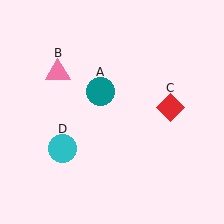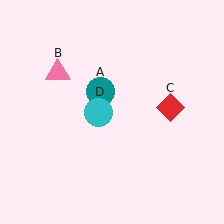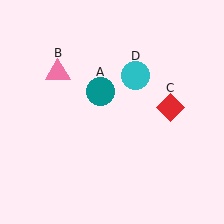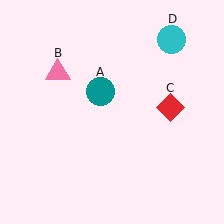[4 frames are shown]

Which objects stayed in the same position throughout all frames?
Teal circle (object A) and pink triangle (object B) and red diamond (object C) remained stationary.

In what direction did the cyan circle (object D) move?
The cyan circle (object D) moved up and to the right.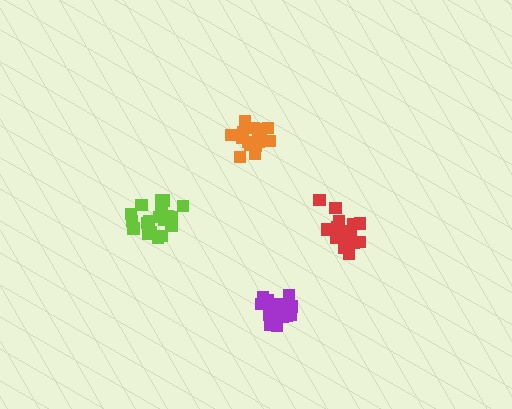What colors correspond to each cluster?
The clusters are colored: purple, red, lime, orange.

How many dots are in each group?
Group 1: 21 dots, Group 2: 19 dots, Group 3: 20 dots, Group 4: 15 dots (75 total).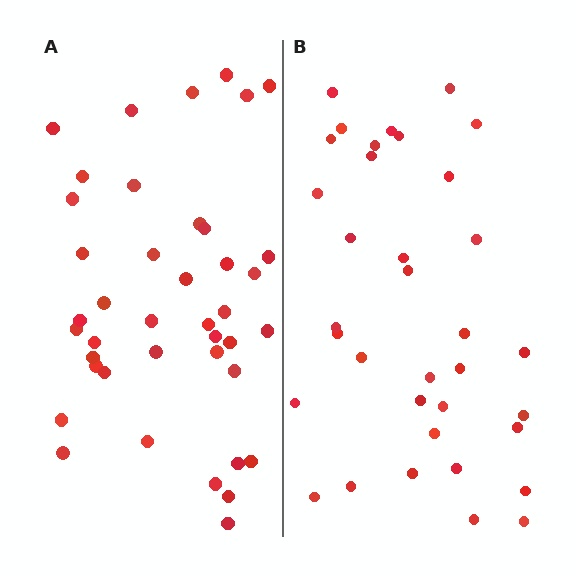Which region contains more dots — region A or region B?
Region A (the left region) has more dots.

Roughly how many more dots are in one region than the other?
Region A has about 6 more dots than region B.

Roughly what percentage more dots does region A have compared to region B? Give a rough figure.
About 15% more.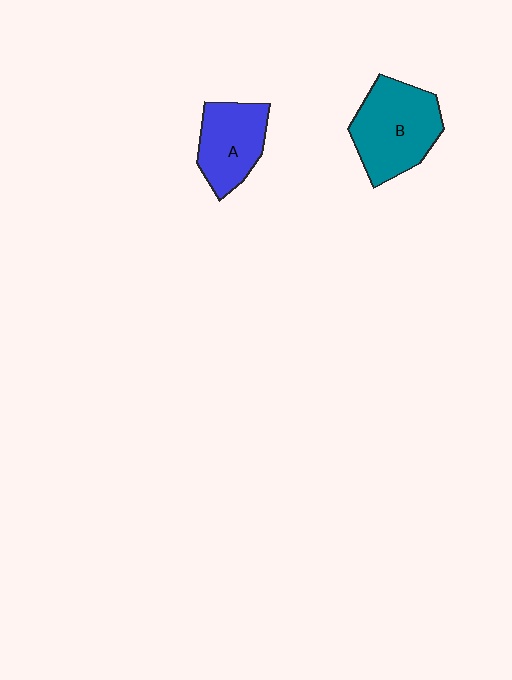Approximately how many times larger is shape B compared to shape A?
Approximately 1.3 times.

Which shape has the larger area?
Shape B (teal).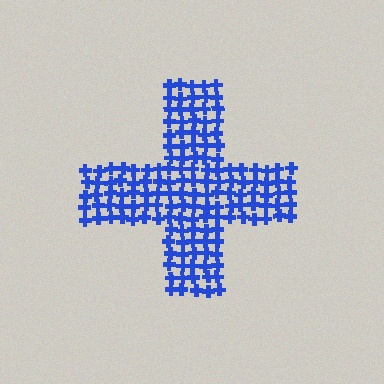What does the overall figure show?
The overall figure shows a cross.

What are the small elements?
The small elements are crosses.